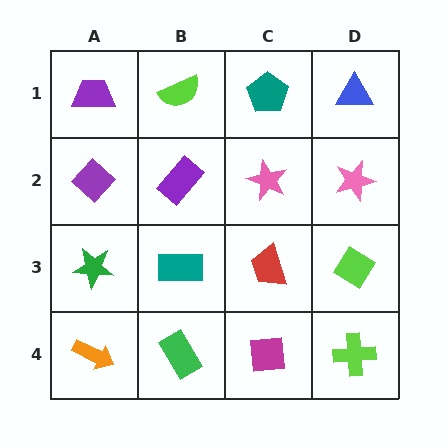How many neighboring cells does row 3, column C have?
4.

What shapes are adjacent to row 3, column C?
A pink star (row 2, column C), a magenta square (row 4, column C), a teal rectangle (row 3, column B), a lime diamond (row 3, column D).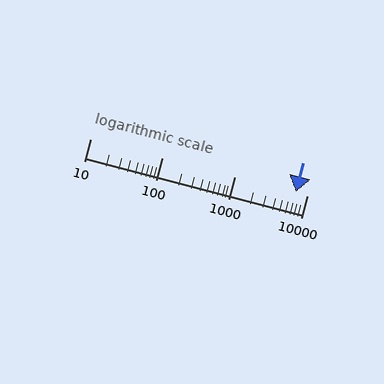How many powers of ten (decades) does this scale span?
The scale spans 3 decades, from 10 to 10000.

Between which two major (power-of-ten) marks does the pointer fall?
The pointer is between 1000 and 10000.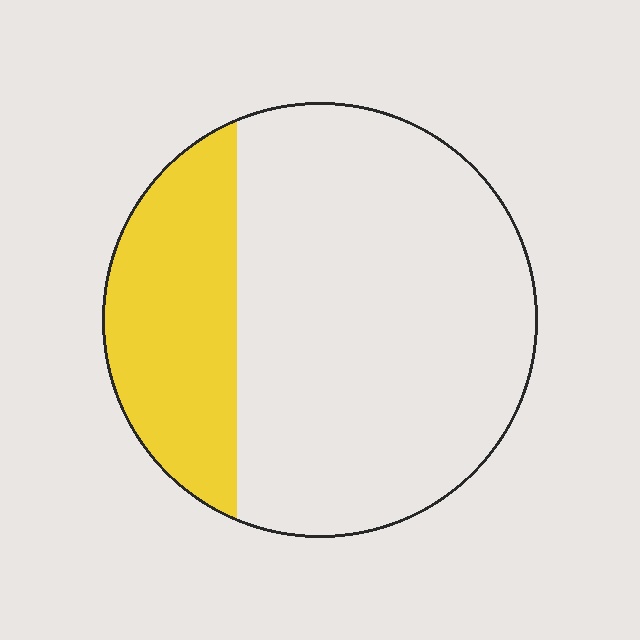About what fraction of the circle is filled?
About one quarter (1/4).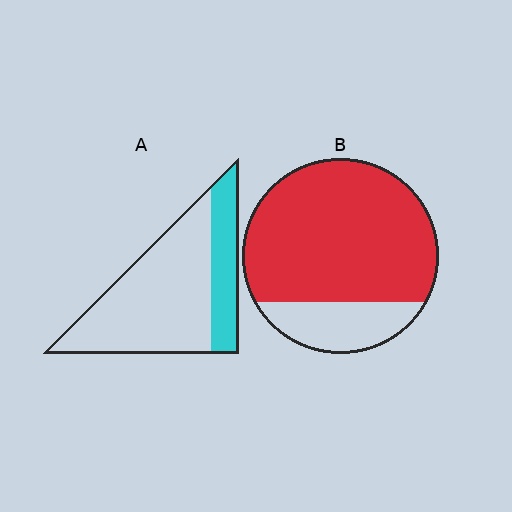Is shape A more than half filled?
No.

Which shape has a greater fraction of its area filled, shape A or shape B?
Shape B.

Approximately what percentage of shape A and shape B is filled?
A is approximately 25% and B is approximately 80%.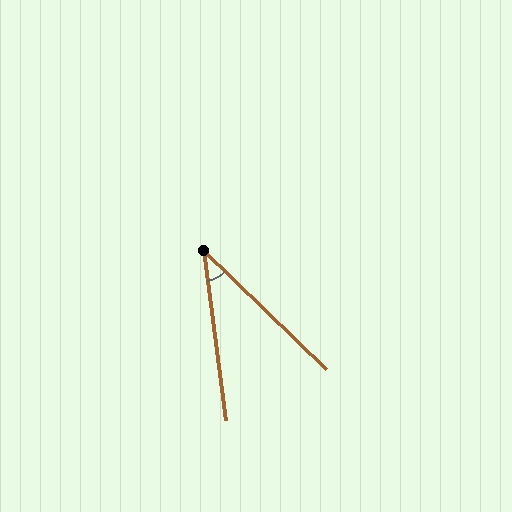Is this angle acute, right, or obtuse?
It is acute.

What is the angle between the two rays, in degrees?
Approximately 38 degrees.